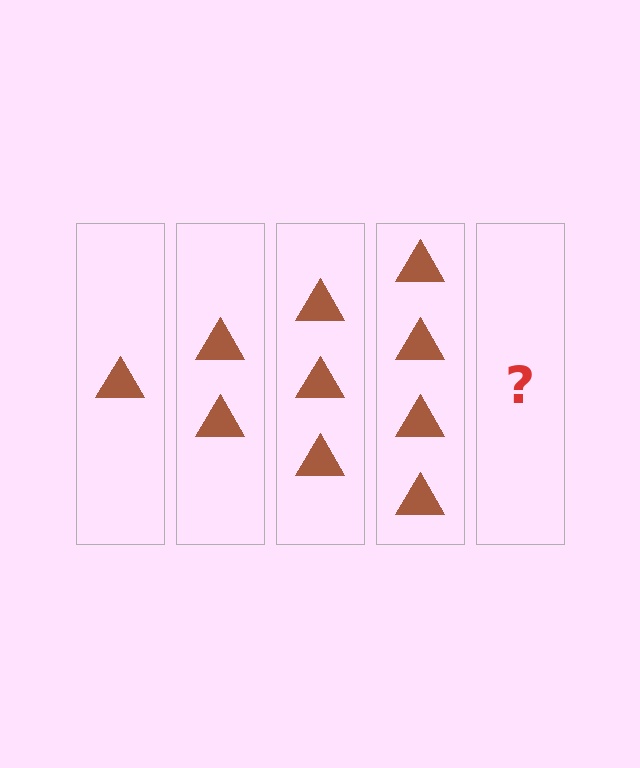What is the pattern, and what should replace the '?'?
The pattern is that each step adds one more triangle. The '?' should be 5 triangles.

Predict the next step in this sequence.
The next step is 5 triangles.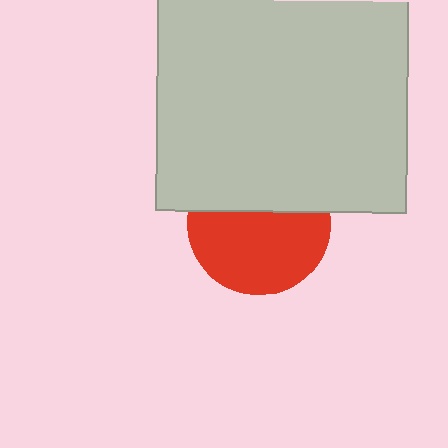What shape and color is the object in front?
The object in front is a light gray rectangle.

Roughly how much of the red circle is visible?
About half of it is visible (roughly 60%).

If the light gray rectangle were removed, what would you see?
You would see the complete red circle.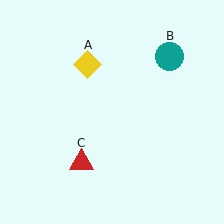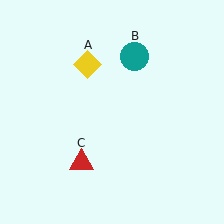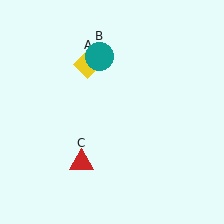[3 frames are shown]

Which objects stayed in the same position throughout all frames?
Yellow diamond (object A) and red triangle (object C) remained stationary.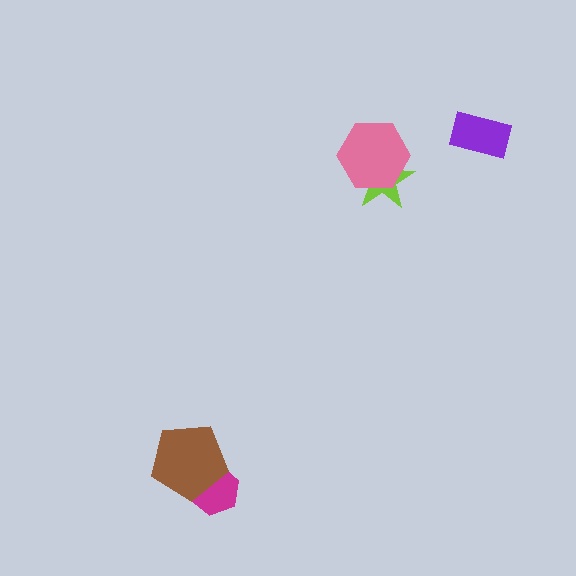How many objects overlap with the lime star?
1 object overlaps with the lime star.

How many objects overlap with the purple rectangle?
0 objects overlap with the purple rectangle.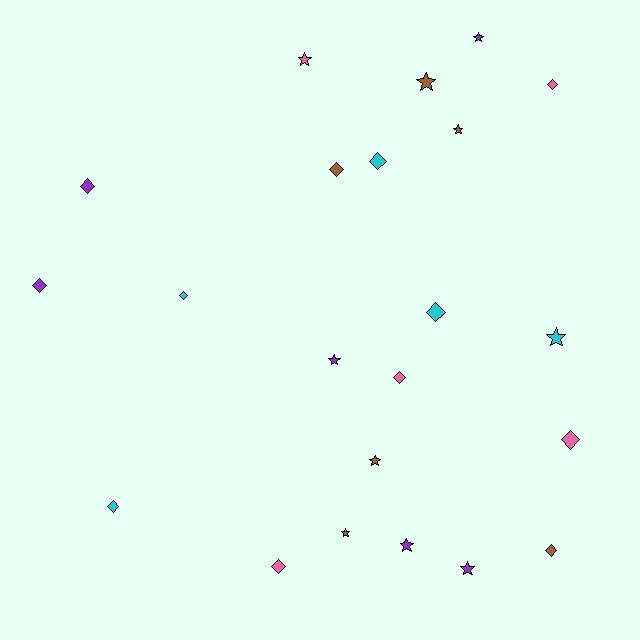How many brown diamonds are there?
There are 2 brown diamonds.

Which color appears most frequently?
Brown, with 6 objects.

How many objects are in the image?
There are 22 objects.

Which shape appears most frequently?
Diamond, with 12 objects.